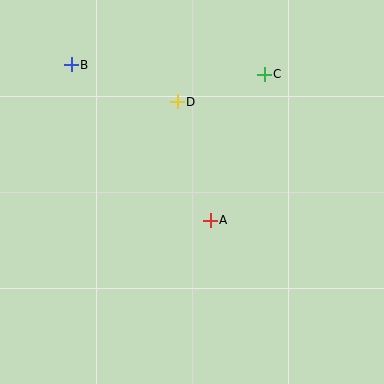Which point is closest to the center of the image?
Point A at (210, 220) is closest to the center.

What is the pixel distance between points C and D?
The distance between C and D is 91 pixels.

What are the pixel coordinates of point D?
Point D is at (177, 102).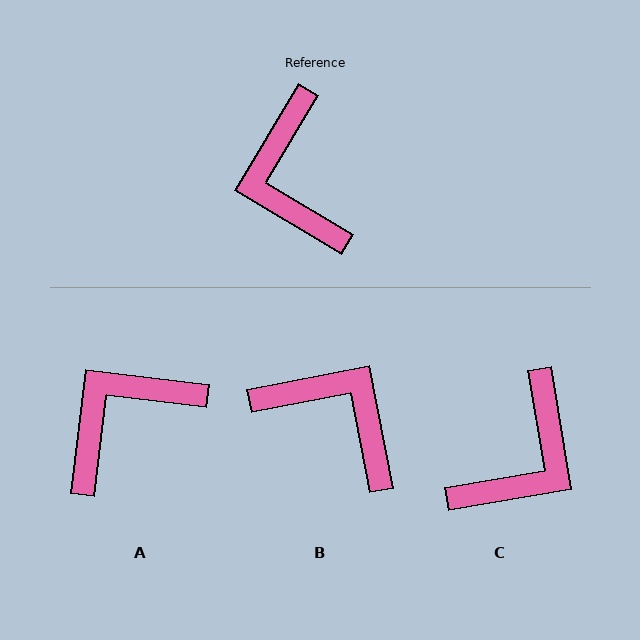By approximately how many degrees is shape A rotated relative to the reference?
Approximately 66 degrees clockwise.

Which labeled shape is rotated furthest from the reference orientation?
B, about 138 degrees away.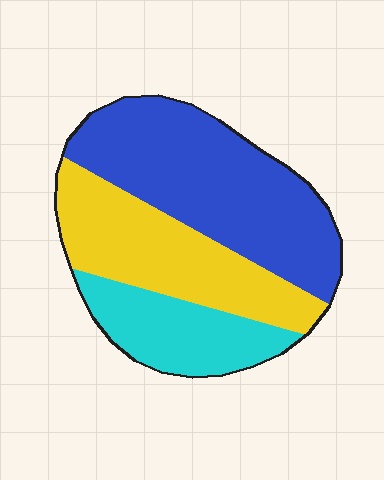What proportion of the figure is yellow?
Yellow covers 33% of the figure.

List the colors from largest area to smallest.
From largest to smallest: blue, yellow, cyan.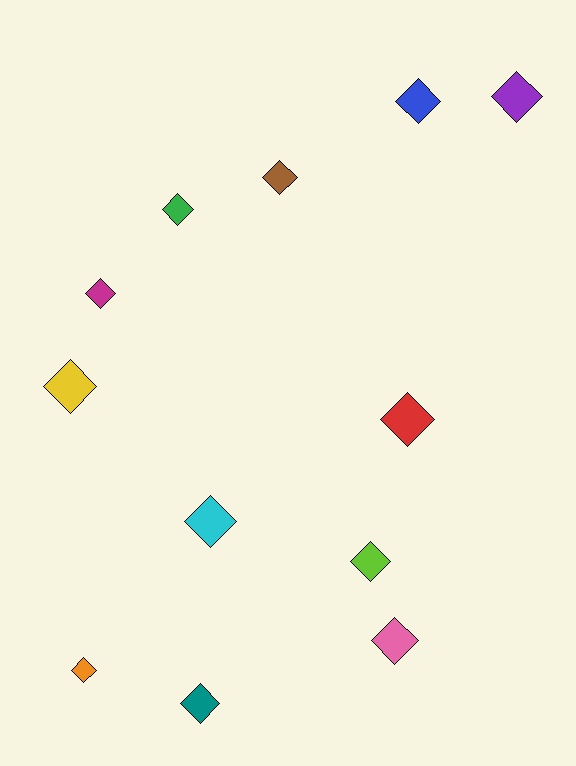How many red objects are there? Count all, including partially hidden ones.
There is 1 red object.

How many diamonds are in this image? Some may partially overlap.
There are 12 diamonds.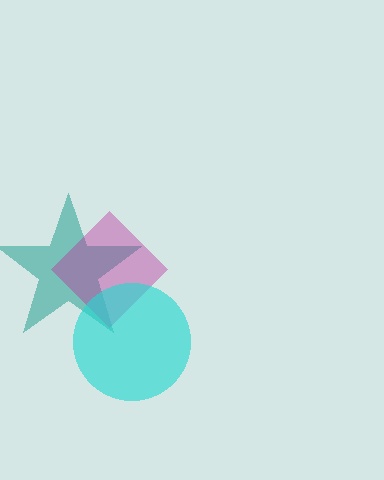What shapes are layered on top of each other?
The layered shapes are: a teal star, a magenta diamond, a cyan circle.